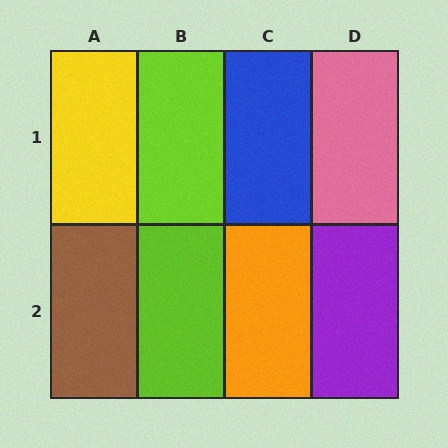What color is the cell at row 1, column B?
Lime.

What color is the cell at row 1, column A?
Yellow.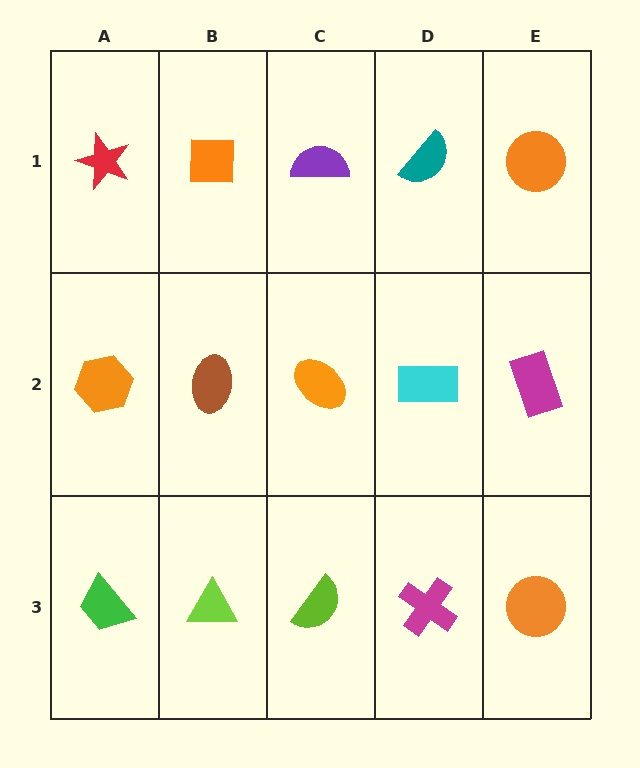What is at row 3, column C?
A lime semicircle.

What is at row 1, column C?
A purple semicircle.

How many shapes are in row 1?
5 shapes.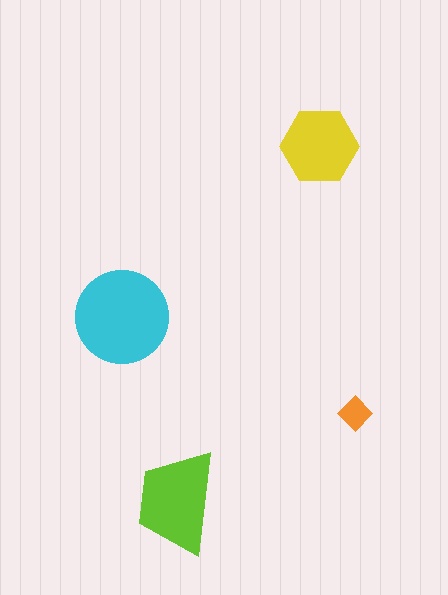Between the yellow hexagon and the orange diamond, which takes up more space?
The yellow hexagon.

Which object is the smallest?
The orange diamond.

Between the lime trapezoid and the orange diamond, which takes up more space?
The lime trapezoid.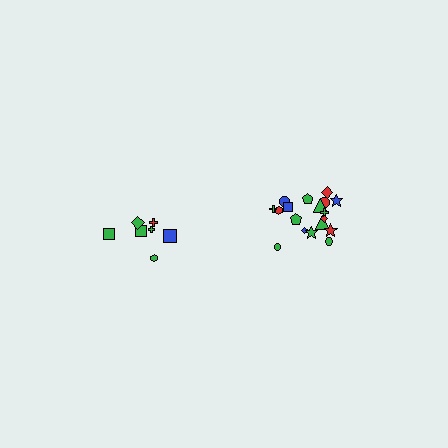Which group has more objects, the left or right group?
The right group.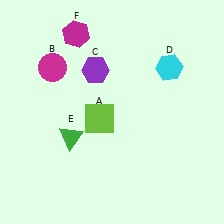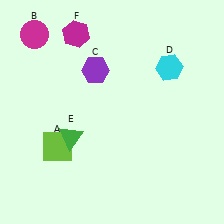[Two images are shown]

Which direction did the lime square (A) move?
The lime square (A) moved left.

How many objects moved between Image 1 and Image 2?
2 objects moved between the two images.